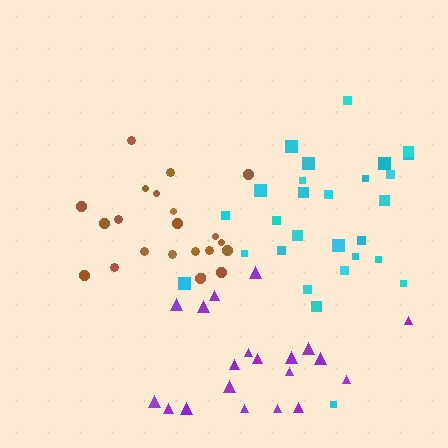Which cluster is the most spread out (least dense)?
Purple.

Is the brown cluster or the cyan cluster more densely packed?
Brown.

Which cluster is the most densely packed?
Brown.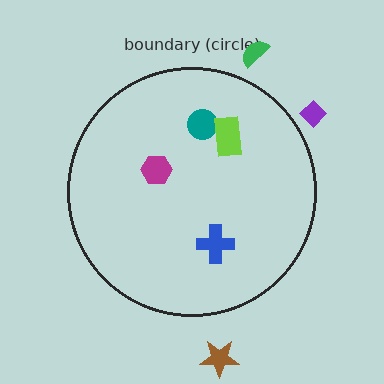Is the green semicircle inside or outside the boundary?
Outside.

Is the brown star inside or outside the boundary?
Outside.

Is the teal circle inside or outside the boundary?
Inside.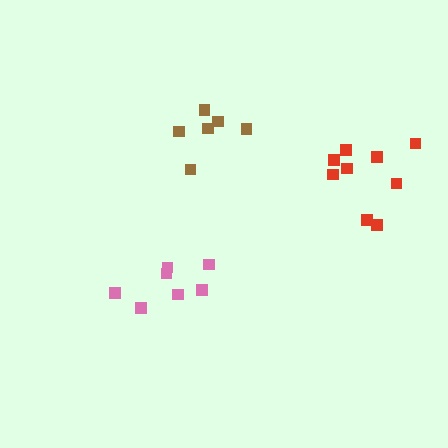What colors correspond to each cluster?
The clusters are colored: pink, brown, red.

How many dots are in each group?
Group 1: 7 dots, Group 2: 6 dots, Group 3: 9 dots (22 total).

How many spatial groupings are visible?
There are 3 spatial groupings.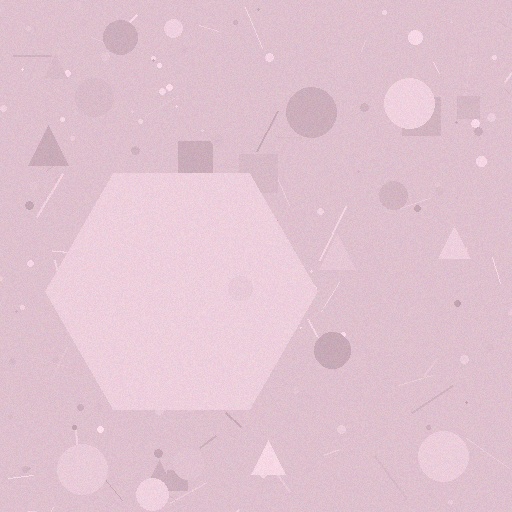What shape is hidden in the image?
A hexagon is hidden in the image.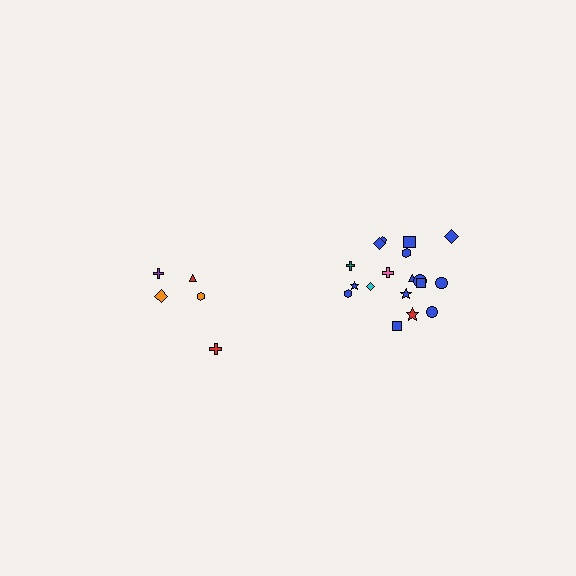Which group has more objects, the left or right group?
The right group.